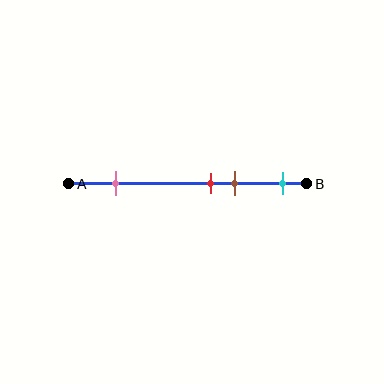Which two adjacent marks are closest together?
The red and brown marks are the closest adjacent pair.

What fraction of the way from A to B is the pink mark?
The pink mark is approximately 20% (0.2) of the way from A to B.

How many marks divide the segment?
There are 4 marks dividing the segment.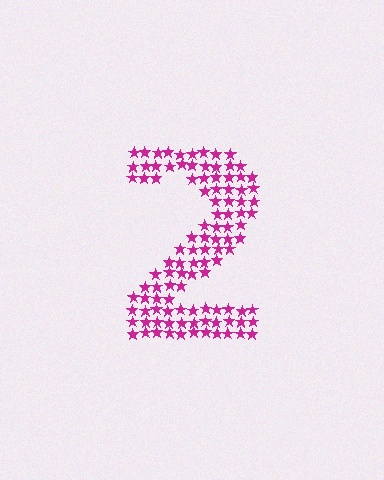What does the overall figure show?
The overall figure shows the digit 2.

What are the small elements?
The small elements are stars.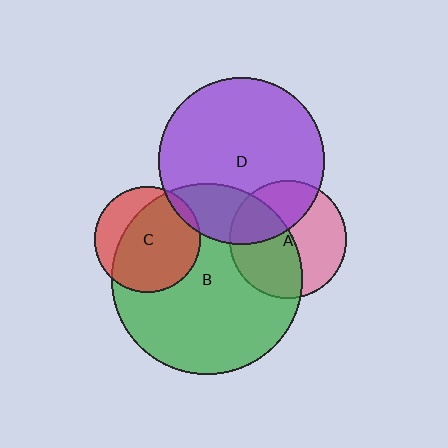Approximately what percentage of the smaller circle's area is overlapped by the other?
Approximately 25%.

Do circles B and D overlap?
Yes.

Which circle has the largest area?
Circle B (green).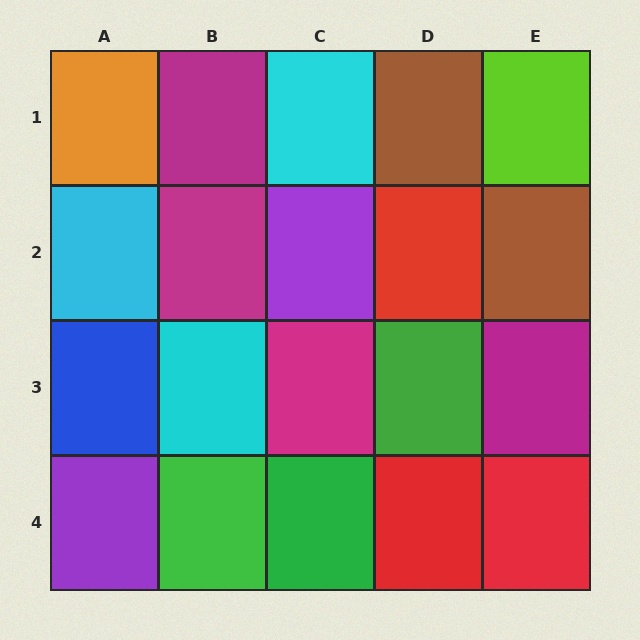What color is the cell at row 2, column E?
Brown.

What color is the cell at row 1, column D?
Brown.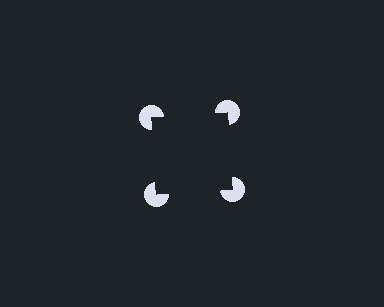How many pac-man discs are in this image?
There are 4 — one at each vertex of the illusory square.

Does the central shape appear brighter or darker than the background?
It typically appears slightly darker than the background, even though no actual brightness change is drawn.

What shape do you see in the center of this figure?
An illusory square — its edges are inferred from the aligned wedge cuts in the pac-man discs, not physically drawn.